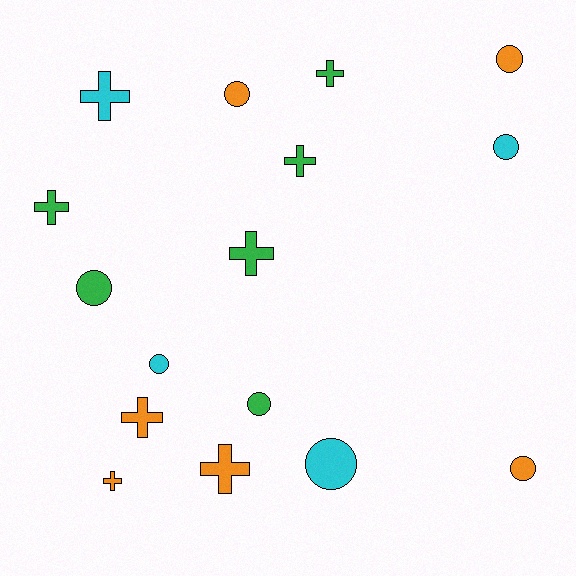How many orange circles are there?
There are 3 orange circles.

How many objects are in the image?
There are 16 objects.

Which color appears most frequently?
Green, with 6 objects.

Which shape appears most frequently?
Circle, with 8 objects.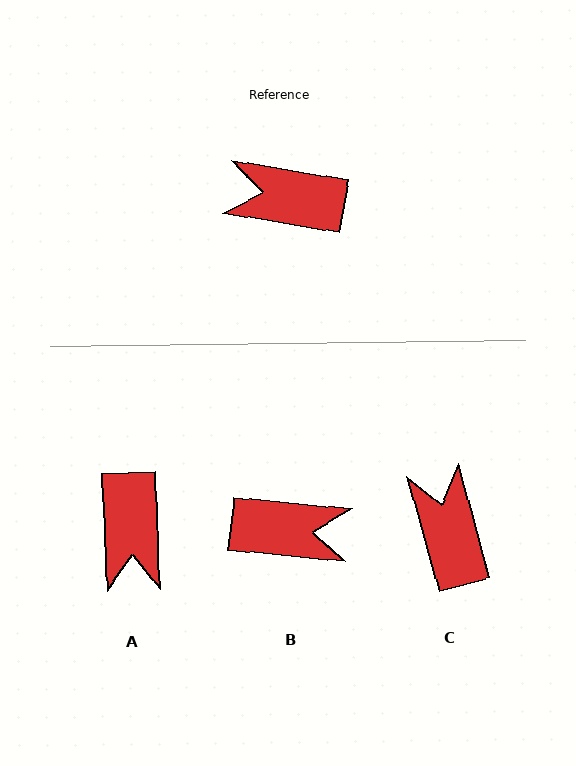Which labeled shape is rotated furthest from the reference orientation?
B, about 177 degrees away.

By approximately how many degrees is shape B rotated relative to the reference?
Approximately 177 degrees clockwise.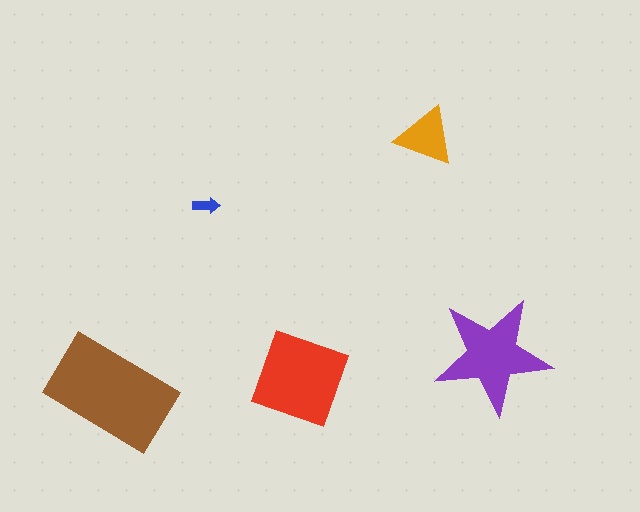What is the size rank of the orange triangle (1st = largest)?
4th.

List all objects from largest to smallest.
The brown rectangle, the red square, the purple star, the orange triangle, the blue arrow.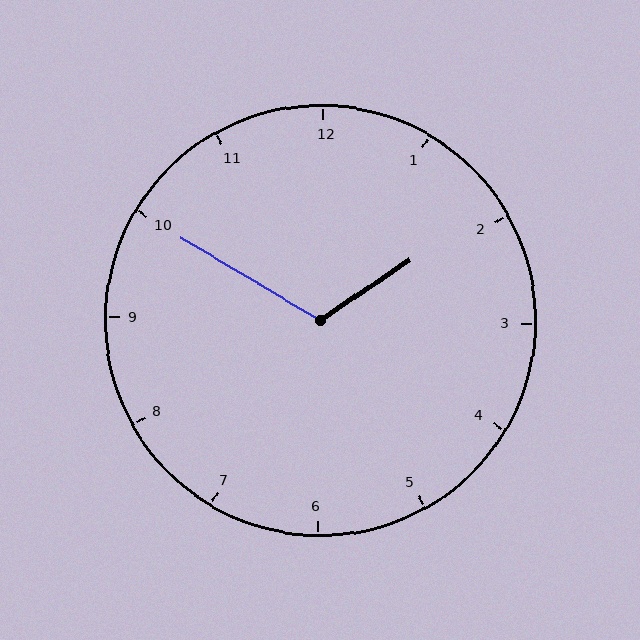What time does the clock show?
1:50.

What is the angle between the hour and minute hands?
Approximately 115 degrees.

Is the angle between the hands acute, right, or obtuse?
It is obtuse.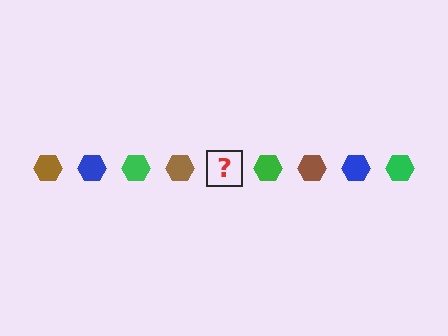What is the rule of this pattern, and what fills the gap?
The rule is that the pattern cycles through brown, blue, green hexagons. The gap should be filled with a blue hexagon.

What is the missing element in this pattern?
The missing element is a blue hexagon.